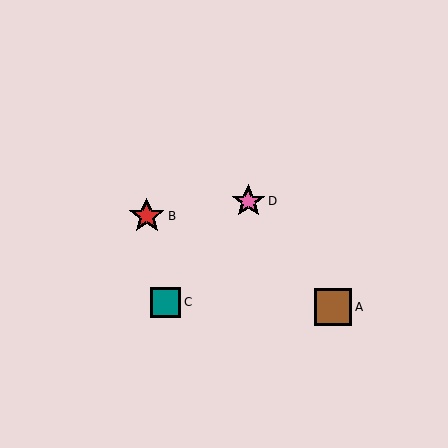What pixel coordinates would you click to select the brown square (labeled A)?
Click at (333, 307) to select the brown square A.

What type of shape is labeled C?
Shape C is a teal square.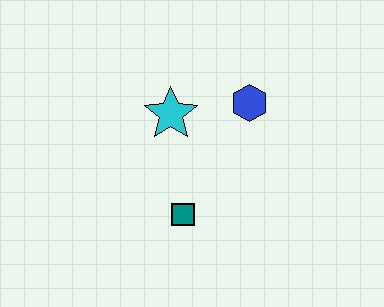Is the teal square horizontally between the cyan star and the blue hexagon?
Yes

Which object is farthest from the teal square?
The blue hexagon is farthest from the teal square.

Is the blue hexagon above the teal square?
Yes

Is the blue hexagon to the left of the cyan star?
No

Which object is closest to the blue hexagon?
The cyan star is closest to the blue hexagon.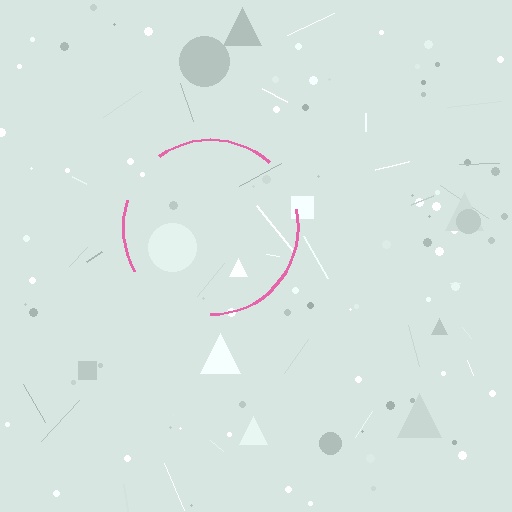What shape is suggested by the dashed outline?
The dashed outline suggests a circle.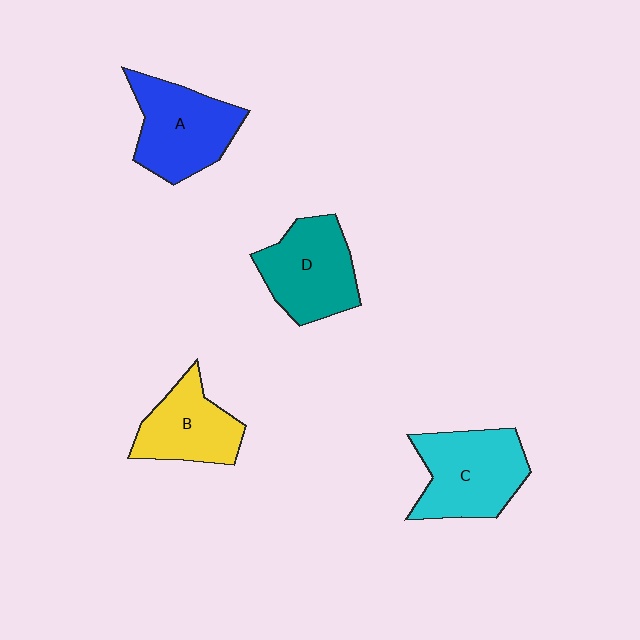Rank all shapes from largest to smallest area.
From largest to smallest: C (cyan), A (blue), D (teal), B (yellow).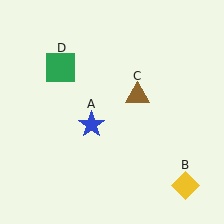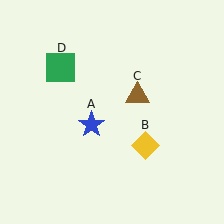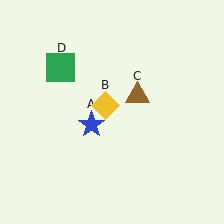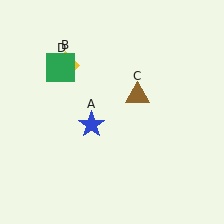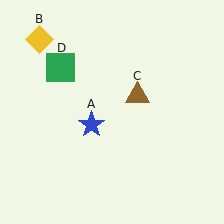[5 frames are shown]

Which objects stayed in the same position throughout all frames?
Blue star (object A) and brown triangle (object C) and green square (object D) remained stationary.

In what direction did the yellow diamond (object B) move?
The yellow diamond (object B) moved up and to the left.